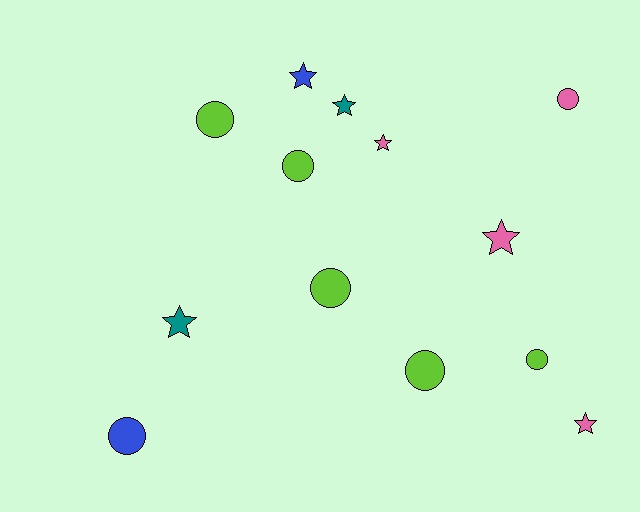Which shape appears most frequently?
Circle, with 7 objects.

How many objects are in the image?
There are 13 objects.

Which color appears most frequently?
Lime, with 5 objects.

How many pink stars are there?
There are 3 pink stars.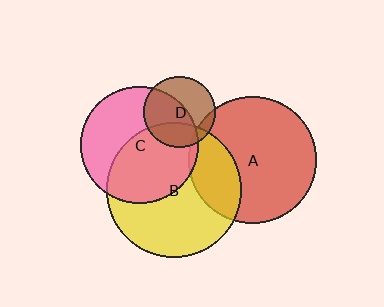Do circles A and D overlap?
Yes.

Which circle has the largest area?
Circle B (yellow).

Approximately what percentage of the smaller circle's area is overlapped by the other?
Approximately 10%.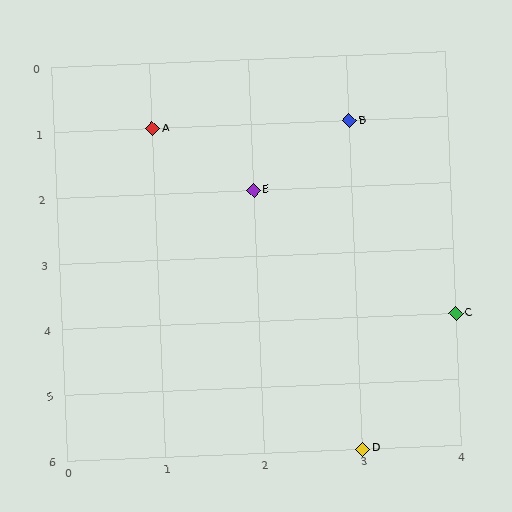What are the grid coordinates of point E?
Point E is at grid coordinates (2, 2).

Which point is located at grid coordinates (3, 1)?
Point B is at (3, 1).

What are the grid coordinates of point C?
Point C is at grid coordinates (4, 4).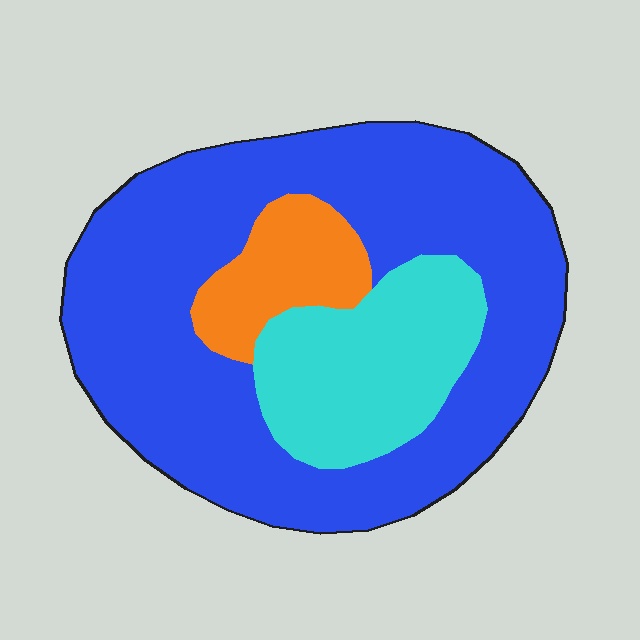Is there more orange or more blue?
Blue.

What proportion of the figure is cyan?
Cyan covers about 20% of the figure.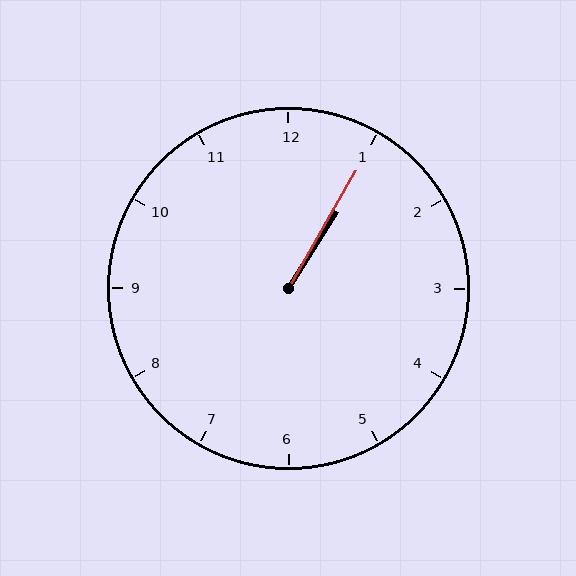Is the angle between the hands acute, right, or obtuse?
It is acute.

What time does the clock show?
1:05.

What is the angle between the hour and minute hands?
Approximately 2 degrees.